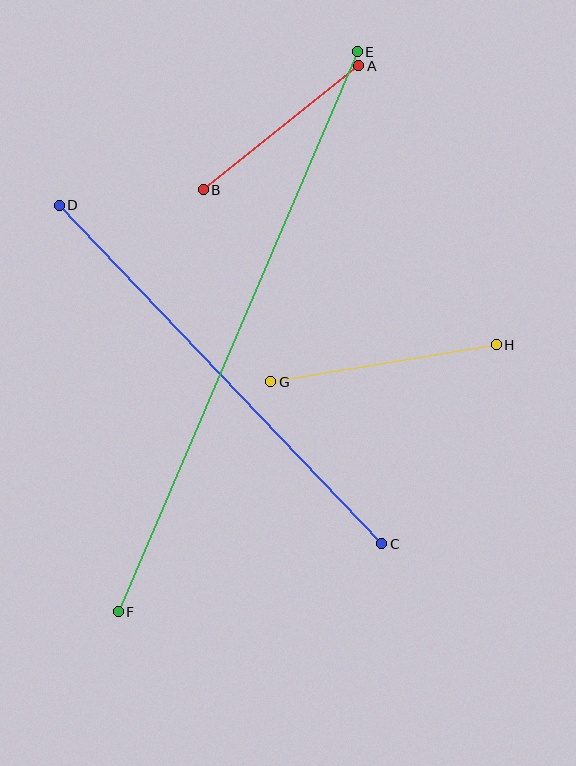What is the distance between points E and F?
The distance is approximately 609 pixels.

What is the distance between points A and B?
The distance is approximately 199 pixels.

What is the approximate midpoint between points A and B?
The midpoint is at approximately (281, 128) pixels.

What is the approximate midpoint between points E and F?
The midpoint is at approximately (238, 332) pixels.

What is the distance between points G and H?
The distance is approximately 228 pixels.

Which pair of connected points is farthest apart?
Points E and F are farthest apart.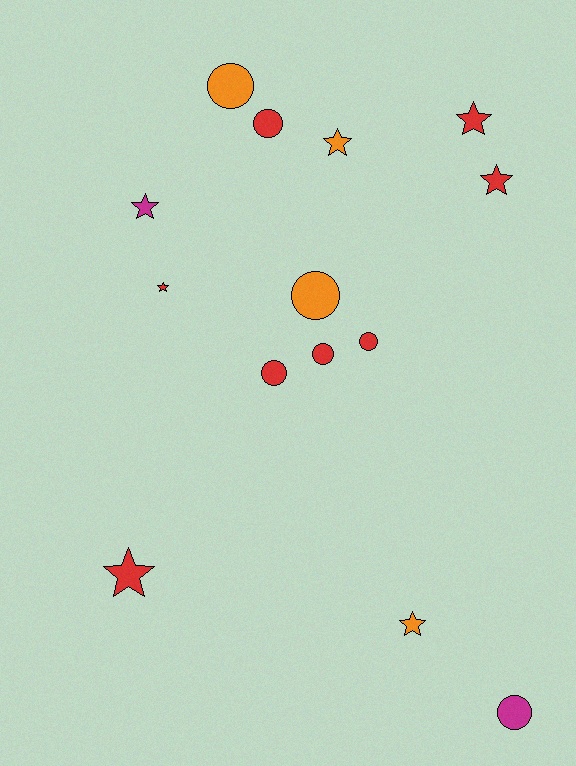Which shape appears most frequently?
Circle, with 7 objects.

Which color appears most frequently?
Red, with 8 objects.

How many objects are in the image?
There are 14 objects.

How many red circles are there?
There are 4 red circles.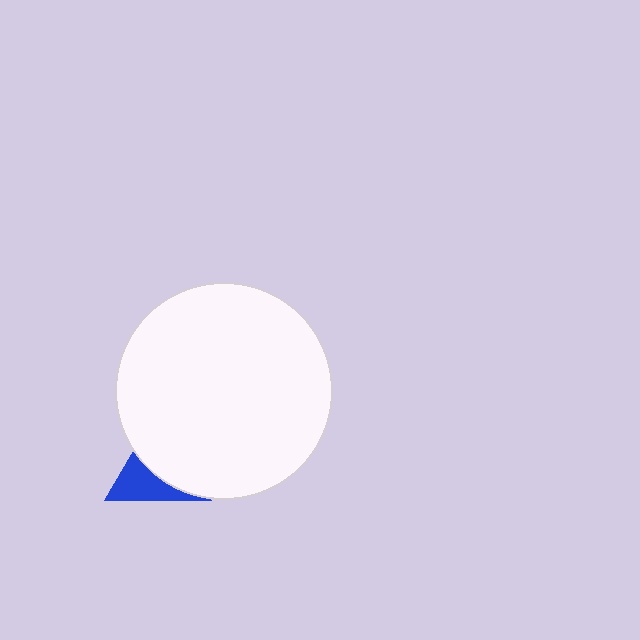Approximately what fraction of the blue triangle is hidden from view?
Roughly 57% of the blue triangle is hidden behind the white circle.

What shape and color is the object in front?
The object in front is a white circle.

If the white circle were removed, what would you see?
You would see the complete blue triangle.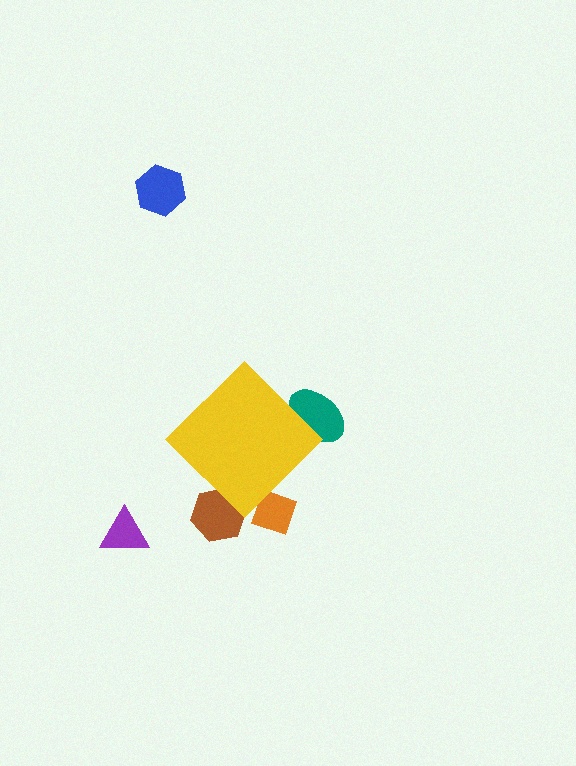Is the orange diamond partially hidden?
Yes, the orange diamond is partially hidden behind the yellow diamond.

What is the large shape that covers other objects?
A yellow diamond.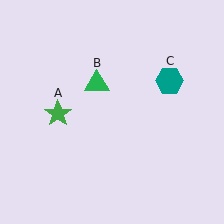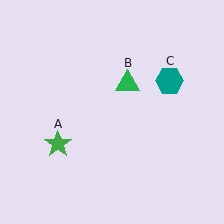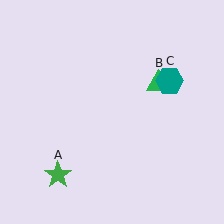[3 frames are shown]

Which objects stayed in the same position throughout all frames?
Teal hexagon (object C) remained stationary.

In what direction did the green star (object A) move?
The green star (object A) moved down.